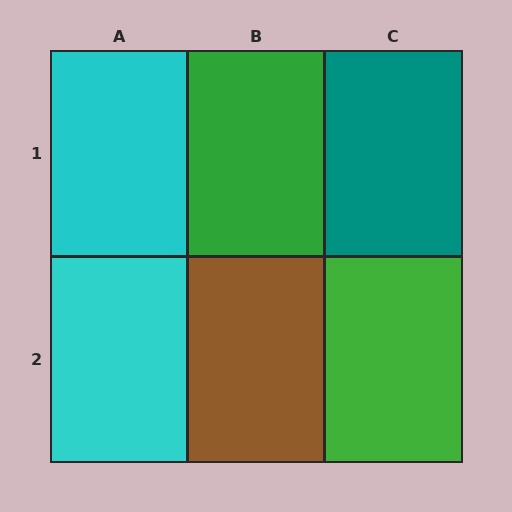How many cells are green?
2 cells are green.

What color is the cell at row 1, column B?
Green.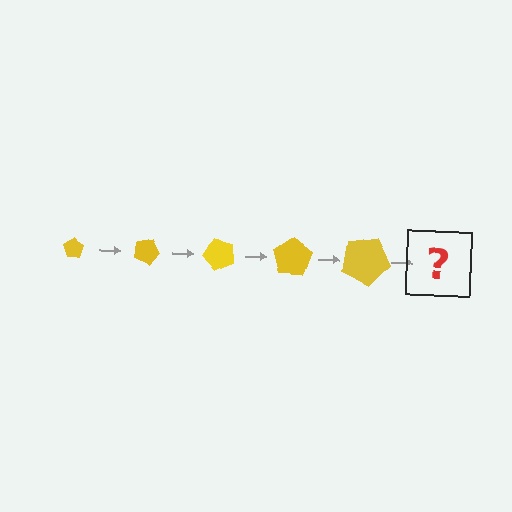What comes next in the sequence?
The next element should be a pentagon, larger than the previous one and rotated 125 degrees from the start.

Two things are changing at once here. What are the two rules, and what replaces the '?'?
The two rules are that the pentagon grows larger each step and it rotates 25 degrees each step. The '?' should be a pentagon, larger than the previous one and rotated 125 degrees from the start.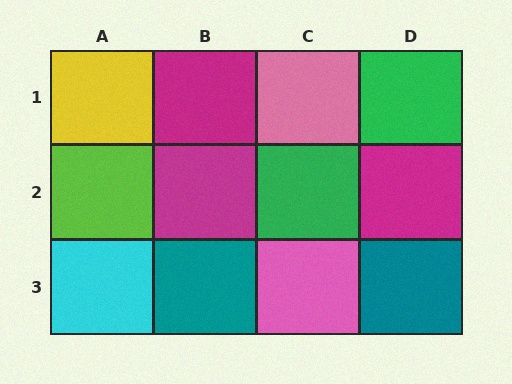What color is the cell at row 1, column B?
Magenta.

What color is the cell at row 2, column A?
Lime.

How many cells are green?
2 cells are green.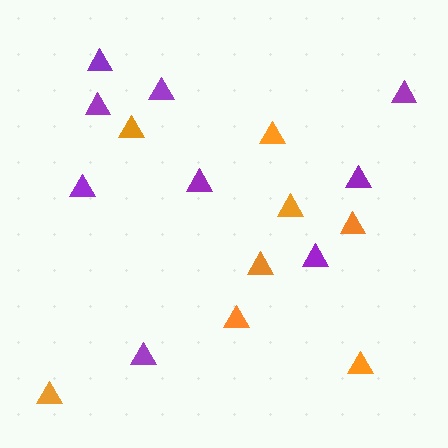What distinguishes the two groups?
There are 2 groups: one group of purple triangles (9) and one group of orange triangles (8).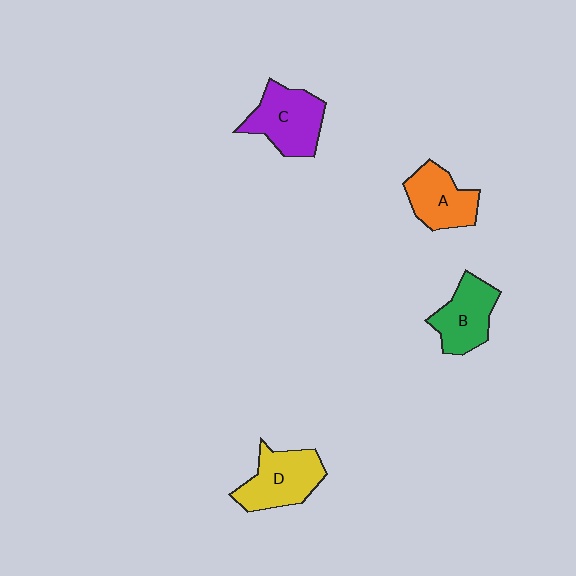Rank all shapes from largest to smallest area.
From largest to smallest: C (purple), D (yellow), B (green), A (orange).